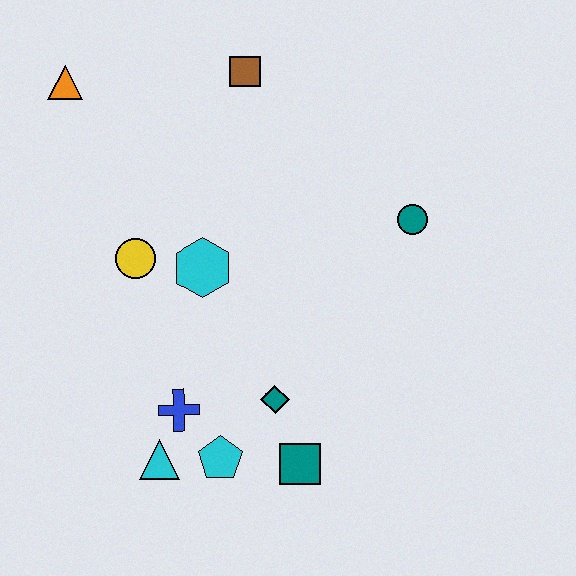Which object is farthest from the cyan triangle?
The brown square is farthest from the cyan triangle.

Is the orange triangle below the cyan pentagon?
No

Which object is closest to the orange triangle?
The brown square is closest to the orange triangle.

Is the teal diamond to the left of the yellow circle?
No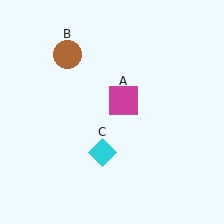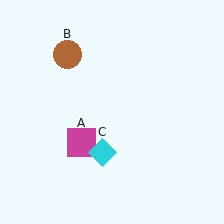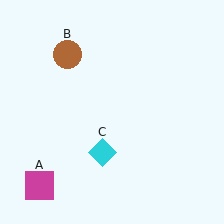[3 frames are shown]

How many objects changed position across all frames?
1 object changed position: magenta square (object A).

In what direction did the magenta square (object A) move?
The magenta square (object A) moved down and to the left.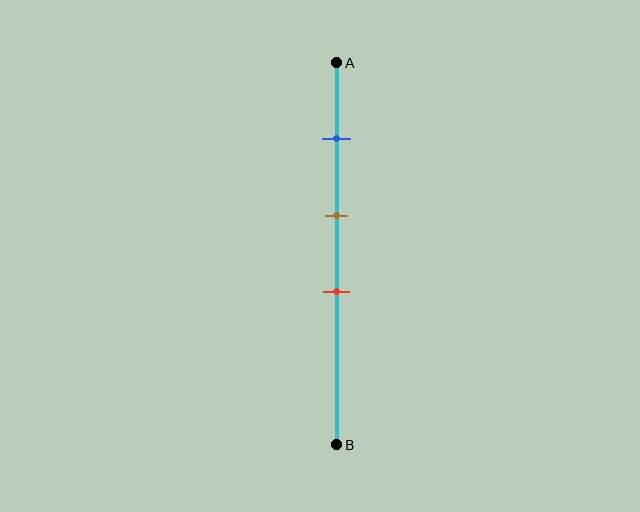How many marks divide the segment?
There are 3 marks dividing the segment.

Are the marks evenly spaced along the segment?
Yes, the marks are approximately evenly spaced.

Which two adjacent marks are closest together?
The brown and red marks are the closest adjacent pair.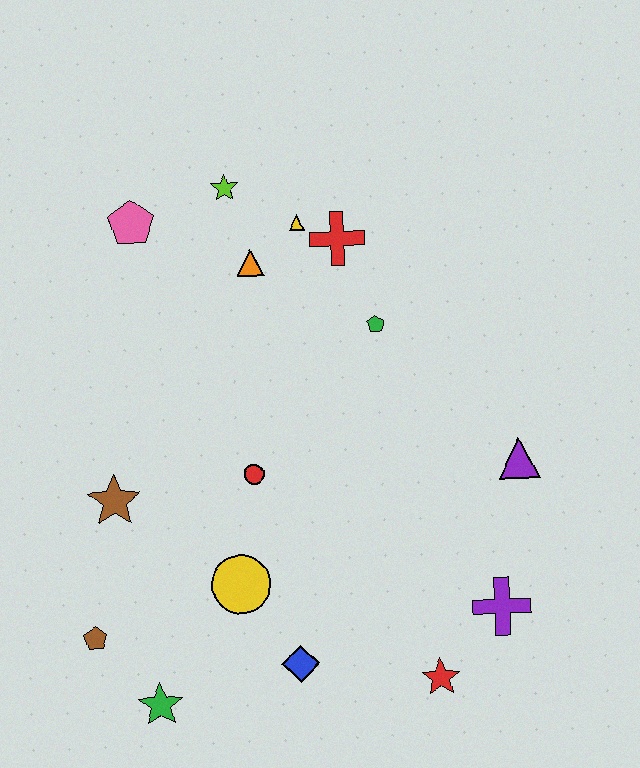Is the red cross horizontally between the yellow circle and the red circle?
No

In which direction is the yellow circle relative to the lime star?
The yellow circle is below the lime star.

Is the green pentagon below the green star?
No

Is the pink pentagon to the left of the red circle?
Yes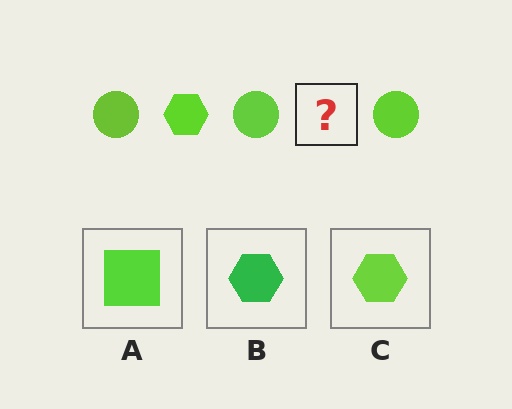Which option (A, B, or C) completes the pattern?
C.